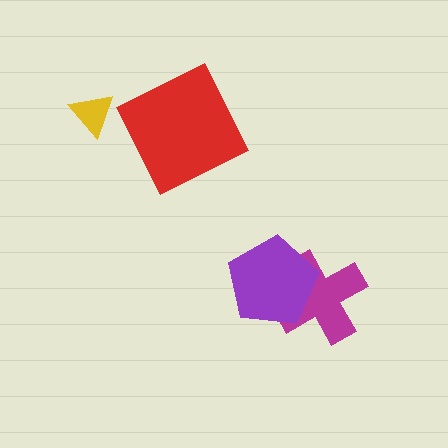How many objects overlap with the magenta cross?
1 object overlaps with the magenta cross.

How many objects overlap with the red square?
0 objects overlap with the red square.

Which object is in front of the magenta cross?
The purple pentagon is in front of the magenta cross.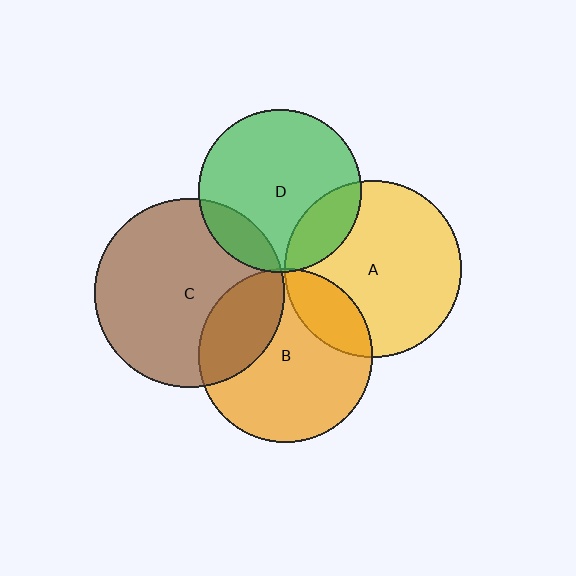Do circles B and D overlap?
Yes.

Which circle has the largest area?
Circle C (brown).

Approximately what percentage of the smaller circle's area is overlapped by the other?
Approximately 5%.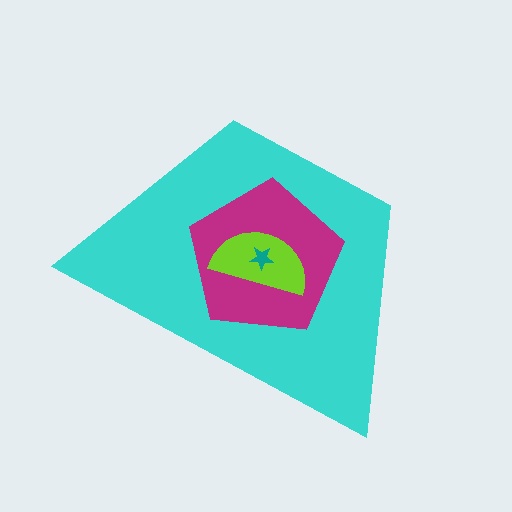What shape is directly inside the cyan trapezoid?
The magenta pentagon.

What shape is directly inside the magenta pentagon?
The lime semicircle.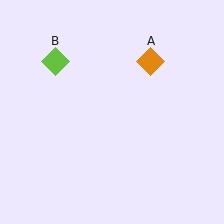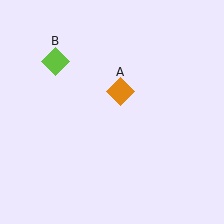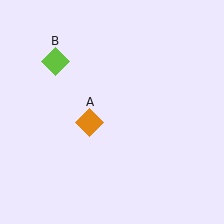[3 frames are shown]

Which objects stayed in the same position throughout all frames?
Lime diamond (object B) remained stationary.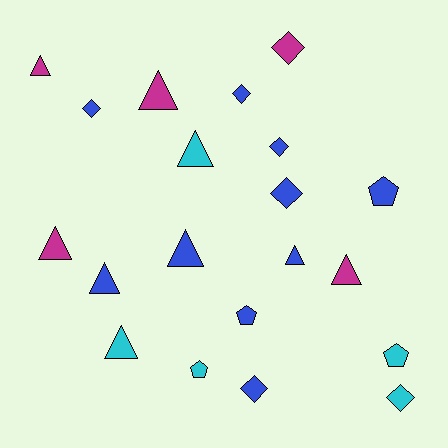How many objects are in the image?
There are 20 objects.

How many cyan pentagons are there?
There are 2 cyan pentagons.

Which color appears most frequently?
Blue, with 10 objects.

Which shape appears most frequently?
Triangle, with 9 objects.